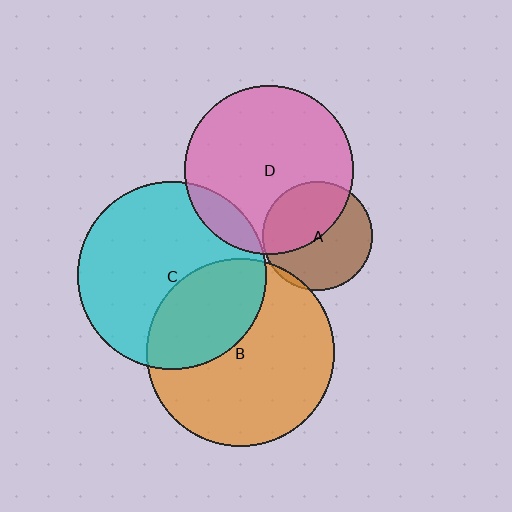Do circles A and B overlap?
Yes.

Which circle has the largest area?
Circle B (orange).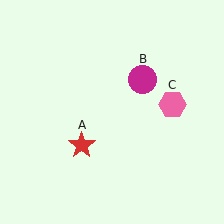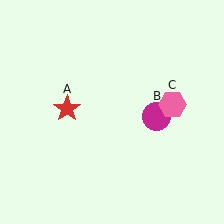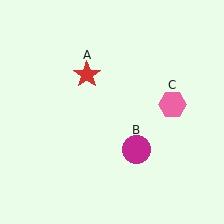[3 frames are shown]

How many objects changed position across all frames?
2 objects changed position: red star (object A), magenta circle (object B).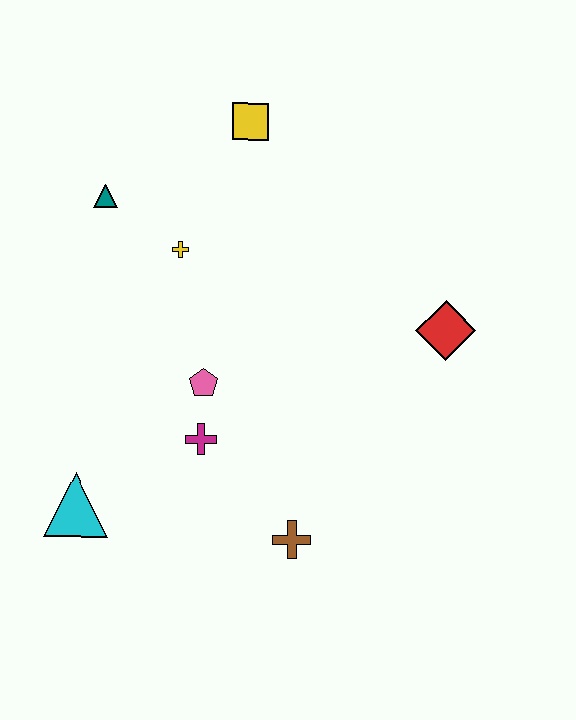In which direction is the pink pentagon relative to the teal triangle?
The pink pentagon is below the teal triangle.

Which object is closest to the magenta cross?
The pink pentagon is closest to the magenta cross.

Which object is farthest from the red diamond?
The cyan triangle is farthest from the red diamond.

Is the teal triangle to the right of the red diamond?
No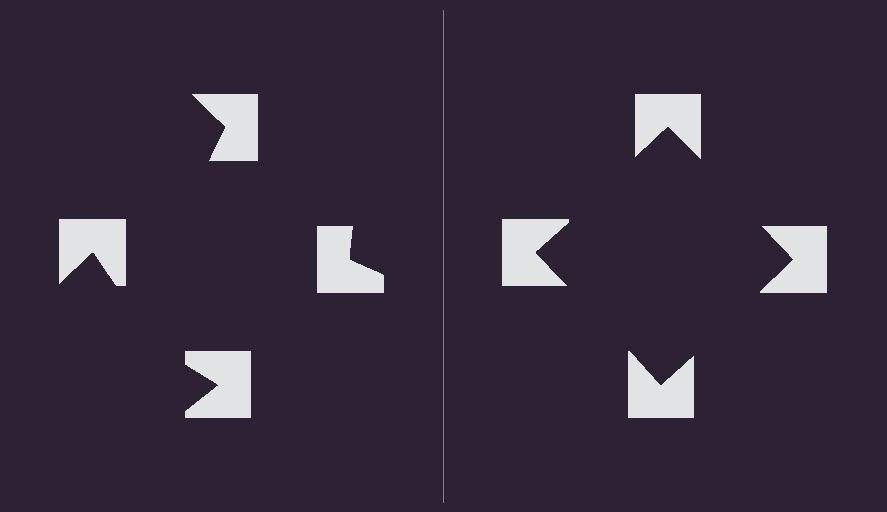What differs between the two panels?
The notched squares are positioned identically on both sides; only the wedge orientations differ. On the right they align to a square; on the left they are misaligned.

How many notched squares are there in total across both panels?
8 — 4 on each side.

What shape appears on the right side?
An illusory square.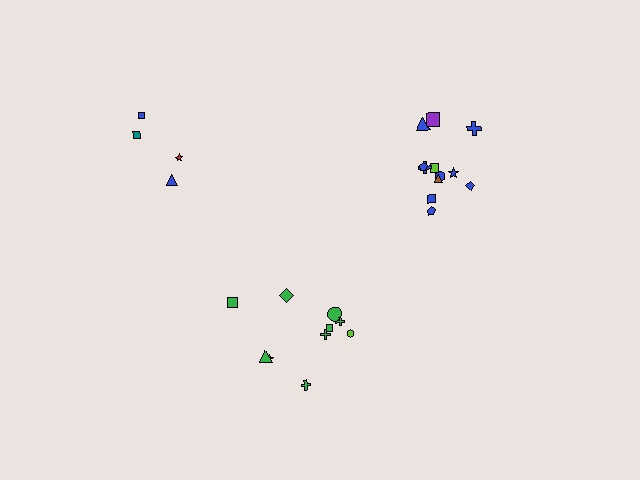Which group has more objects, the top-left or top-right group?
The top-right group.